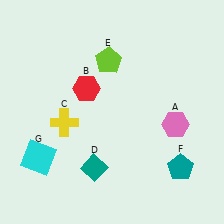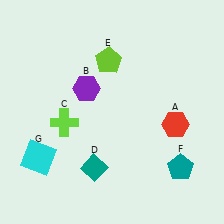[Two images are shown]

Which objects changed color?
A changed from pink to red. B changed from red to purple. C changed from yellow to lime.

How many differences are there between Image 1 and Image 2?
There are 3 differences between the two images.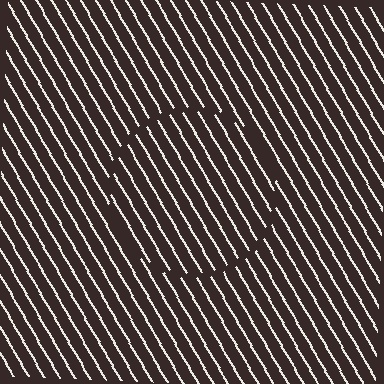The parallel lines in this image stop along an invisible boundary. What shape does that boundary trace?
An illusory circle. The interior of the shape contains the same grating, shifted by half a period — the contour is defined by the phase discontinuity where line-ends from the inner and outer gratings abut.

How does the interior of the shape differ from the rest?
The interior of the shape contains the same grating, shifted by half a period — the contour is defined by the phase discontinuity where line-ends from the inner and outer gratings abut.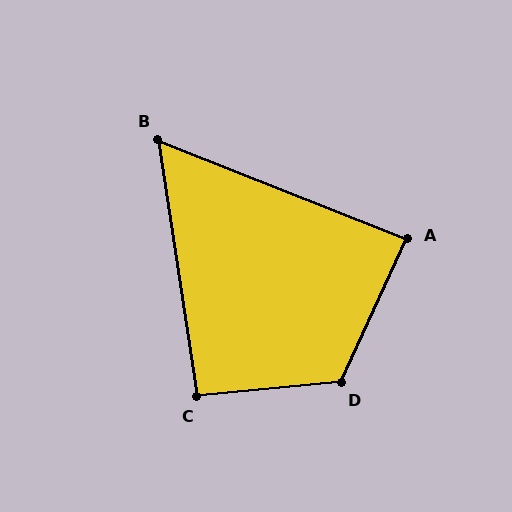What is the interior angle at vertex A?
Approximately 87 degrees (approximately right).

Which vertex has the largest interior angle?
D, at approximately 120 degrees.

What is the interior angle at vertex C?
Approximately 93 degrees (approximately right).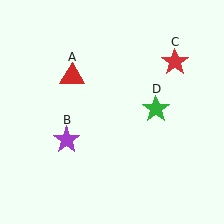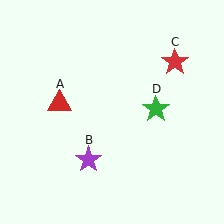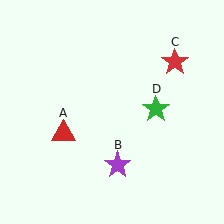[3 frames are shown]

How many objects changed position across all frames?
2 objects changed position: red triangle (object A), purple star (object B).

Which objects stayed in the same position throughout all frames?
Red star (object C) and green star (object D) remained stationary.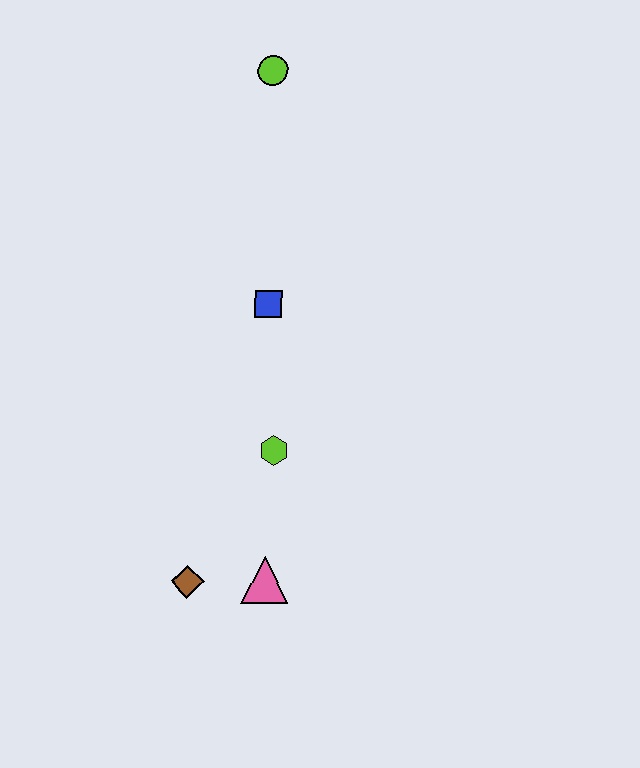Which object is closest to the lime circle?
The blue square is closest to the lime circle.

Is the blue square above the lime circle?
No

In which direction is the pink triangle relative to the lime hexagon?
The pink triangle is below the lime hexagon.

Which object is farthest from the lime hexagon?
The lime circle is farthest from the lime hexagon.